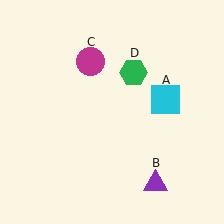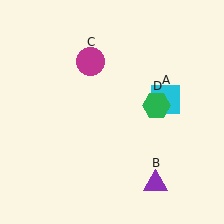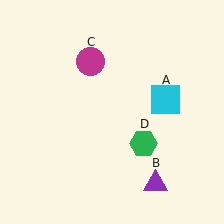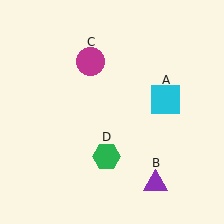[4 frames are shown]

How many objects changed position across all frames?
1 object changed position: green hexagon (object D).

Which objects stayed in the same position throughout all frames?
Cyan square (object A) and purple triangle (object B) and magenta circle (object C) remained stationary.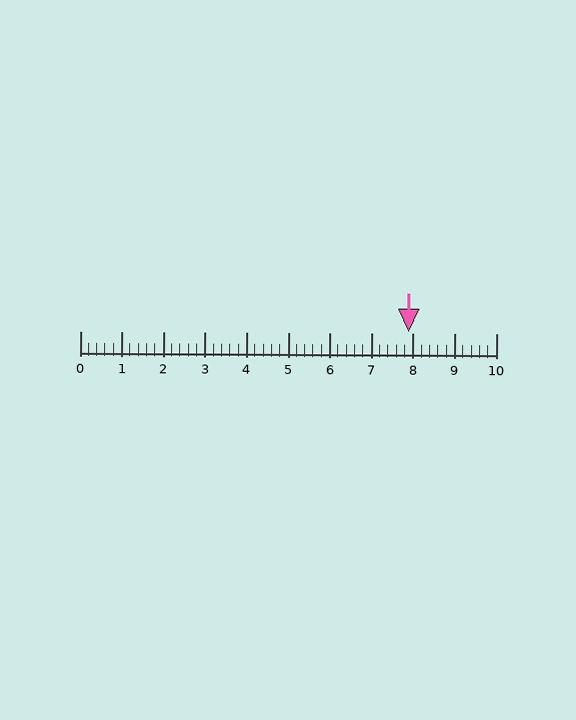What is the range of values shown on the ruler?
The ruler shows values from 0 to 10.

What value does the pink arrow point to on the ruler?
The pink arrow points to approximately 7.9.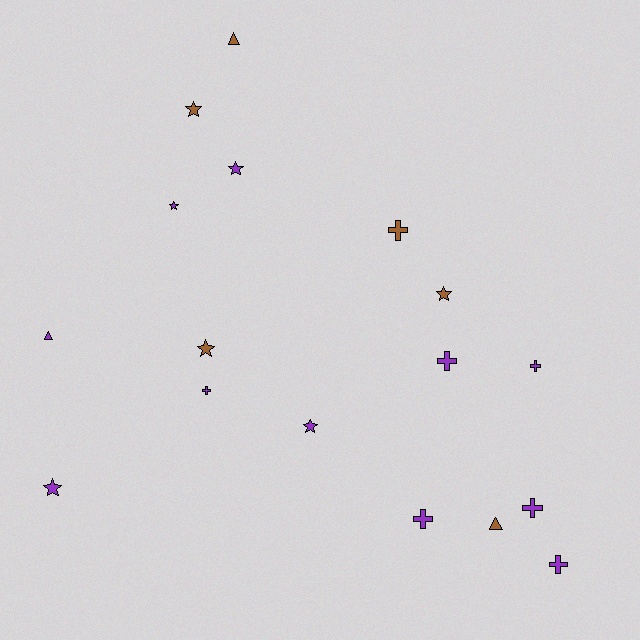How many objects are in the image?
There are 17 objects.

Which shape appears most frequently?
Star, with 7 objects.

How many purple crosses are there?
There are 6 purple crosses.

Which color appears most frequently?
Purple, with 11 objects.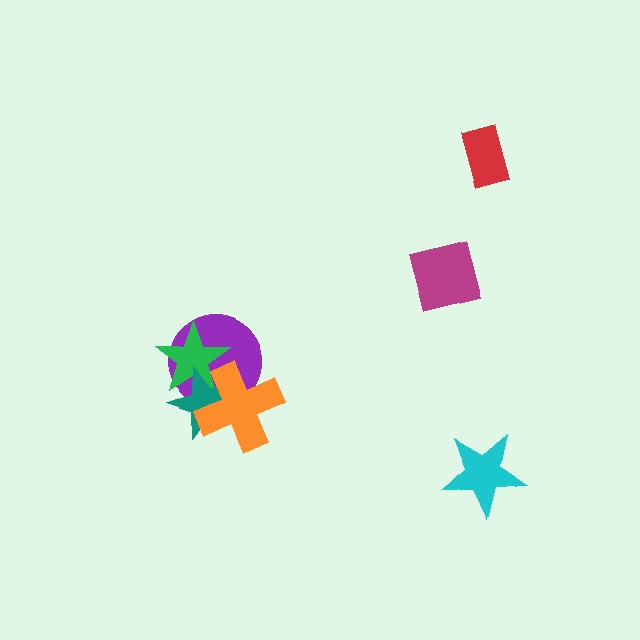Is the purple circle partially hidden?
Yes, it is partially covered by another shape.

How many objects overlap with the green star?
3 objects overlap with the green star.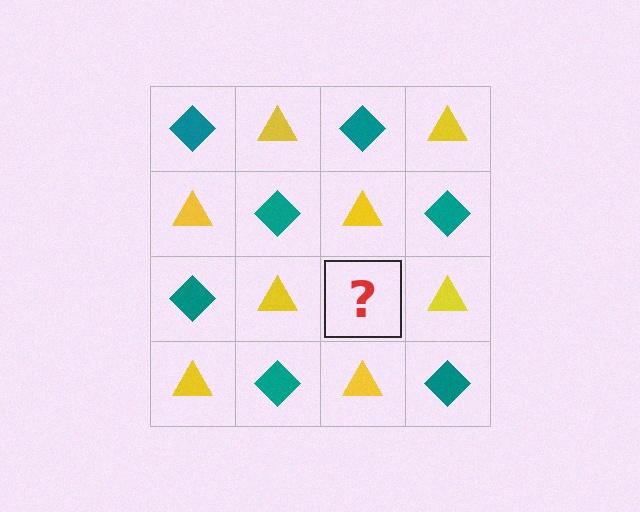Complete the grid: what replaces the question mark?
The question mark should be replaced with a teal diamond.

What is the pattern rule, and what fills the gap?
The rule is that it alternates teal diamond and yellow triangle in a checkerboard pattern. The gap should be filled with a teal diamond.